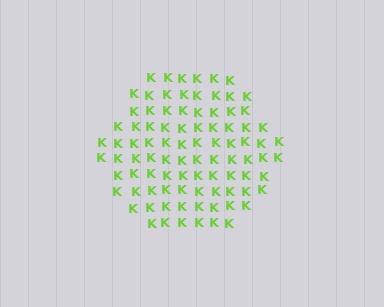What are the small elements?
The small elements are letter K's.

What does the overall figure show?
The overall figure shows a hexagon.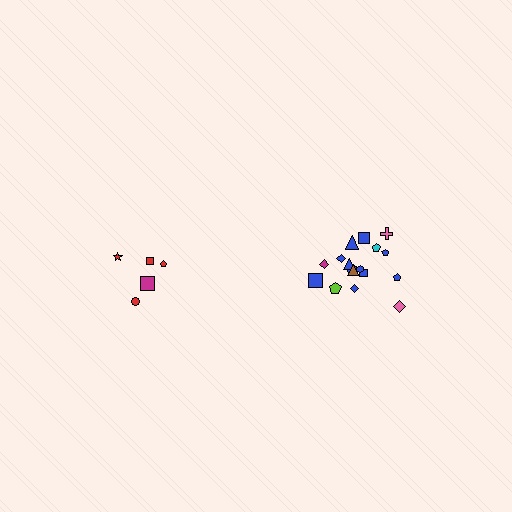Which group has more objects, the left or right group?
The right group.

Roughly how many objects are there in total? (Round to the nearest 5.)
Roughly 25 objects in total.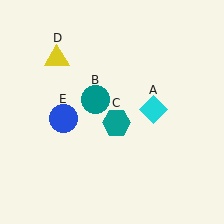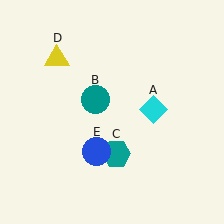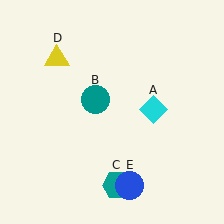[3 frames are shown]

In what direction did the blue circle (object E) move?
The blue circle (object E) moved down and to the right.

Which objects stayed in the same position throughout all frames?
Cyan diamond (object A) and teal circle (object B) and yellow triangle (object D) remained stationary.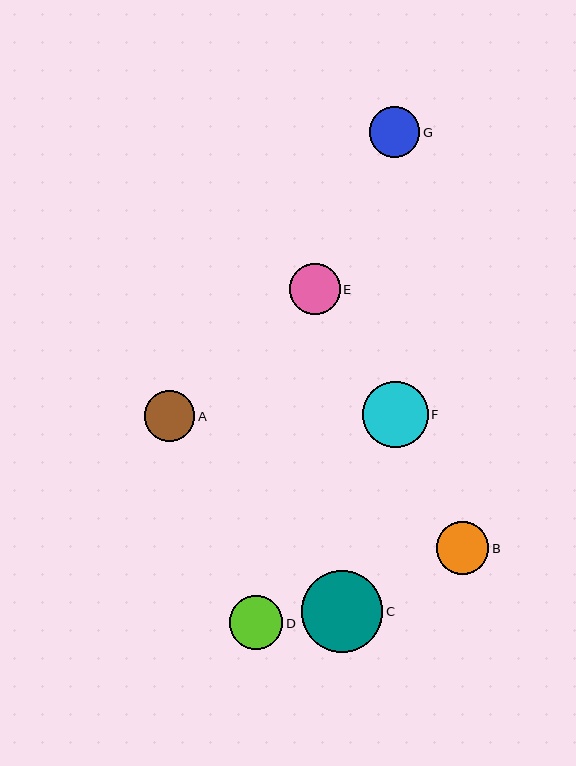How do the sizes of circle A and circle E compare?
Circle A and circle E are approximately the same size.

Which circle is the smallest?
Circle E is the smallest with a size of approximately 50 pixels.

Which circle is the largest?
Circle C is the largest with a size of approximately 81 pixels.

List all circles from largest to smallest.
From largest to smallest: C, F, D, B, G, A, E.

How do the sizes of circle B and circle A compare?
Circle B and circle A are approximately the same size.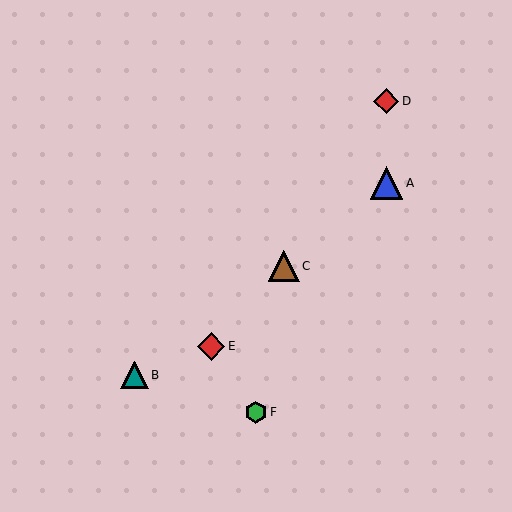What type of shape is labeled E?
Shape E is a red diamond.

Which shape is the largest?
The blue triangle (labeled A) is the largest.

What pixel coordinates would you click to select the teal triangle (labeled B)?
Click at (134, 375) to select the teal triangle B.